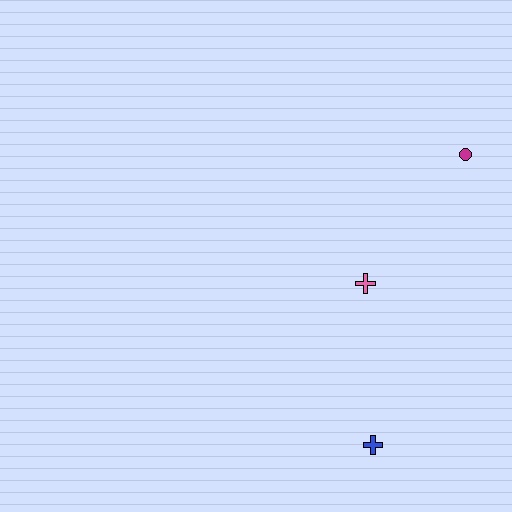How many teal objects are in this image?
There are no teal objects.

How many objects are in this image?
There are 3 objects.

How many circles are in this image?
There is 1 circle.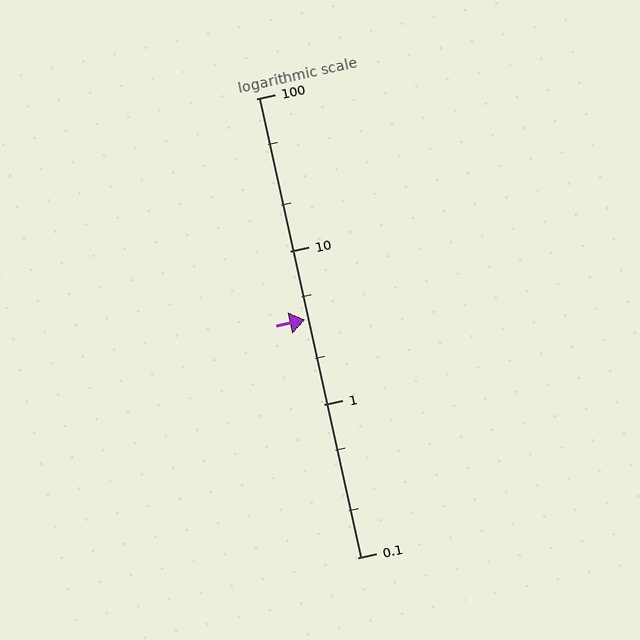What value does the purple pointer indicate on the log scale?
The pointer indicates approximately 3.6.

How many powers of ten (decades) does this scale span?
The scale spans 3 decades, from 0.1 to 100.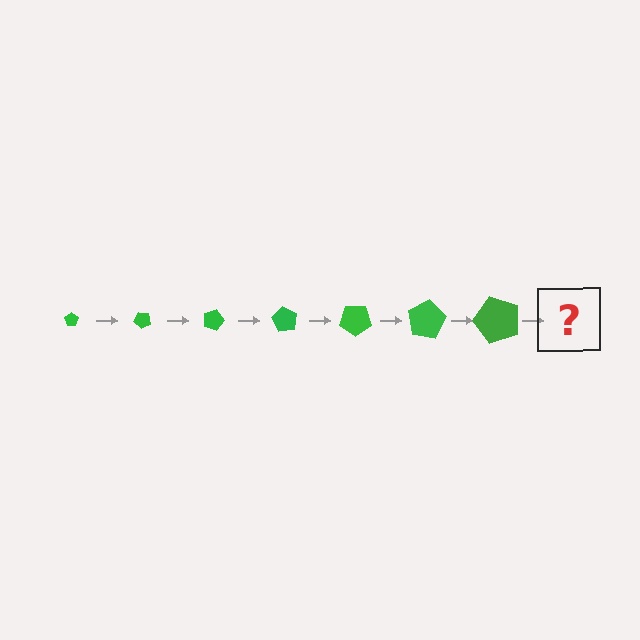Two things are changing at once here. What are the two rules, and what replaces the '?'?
The two rules are that the pentagon grows larger each step and it rotates 45 degrees each step. The '?' should be a pentagon, larger than the previous one and rotated 315 degrees from the start.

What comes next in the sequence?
The next element should be a pentagon, larger than the previous one and rotated 315 degrees from the start.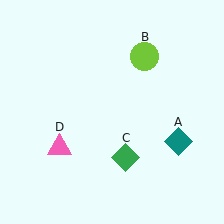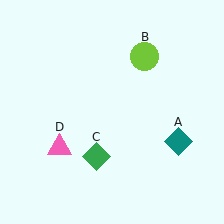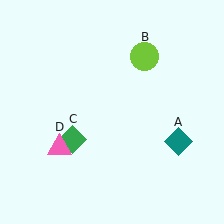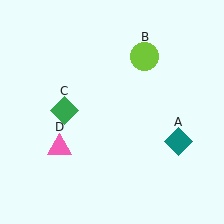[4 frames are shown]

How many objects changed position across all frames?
1 object changed position: green diamond (object C).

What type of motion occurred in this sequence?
The green diamond (object C) rotated clockwise around the center of the scene.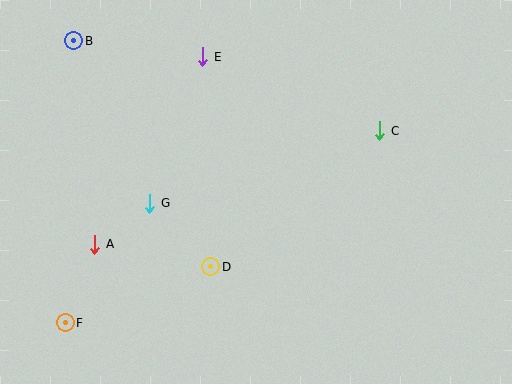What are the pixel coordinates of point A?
Point A is at (95, 244).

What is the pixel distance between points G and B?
The distance between G and B is 179 pixels.